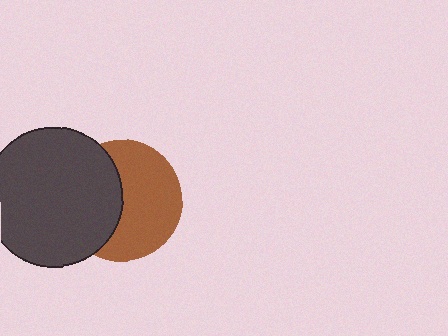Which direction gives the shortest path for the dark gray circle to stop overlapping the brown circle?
Moving left gives the shortest separation.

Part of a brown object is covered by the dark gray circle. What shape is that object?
It is a circle.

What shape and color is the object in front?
The object in front is a dark gray circle.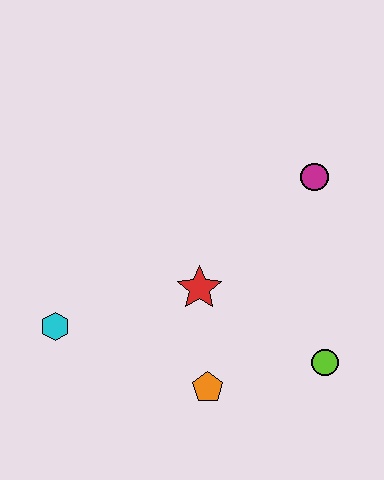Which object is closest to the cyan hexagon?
The red star is closest to the cyan hexagon.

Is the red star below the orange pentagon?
No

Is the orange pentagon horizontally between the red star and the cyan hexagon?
No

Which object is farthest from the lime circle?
The cyan hexagon is farthest from the lime circle.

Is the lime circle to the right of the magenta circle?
Yes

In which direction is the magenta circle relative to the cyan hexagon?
The magenta circle is to the right of the cyan hexagon.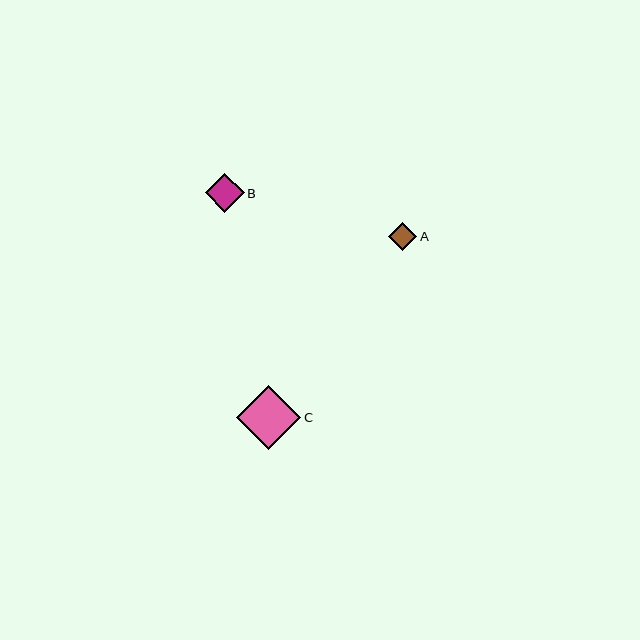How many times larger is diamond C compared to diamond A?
Diamond C is approximately 2.3 times the size of diamond A.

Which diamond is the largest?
Diamond C is the largest with a size of approximately 64 pixels.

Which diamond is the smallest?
Diamond A is the smallest with a size of approximately 28 pixels.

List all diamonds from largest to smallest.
From largest to smallest: C, B, A.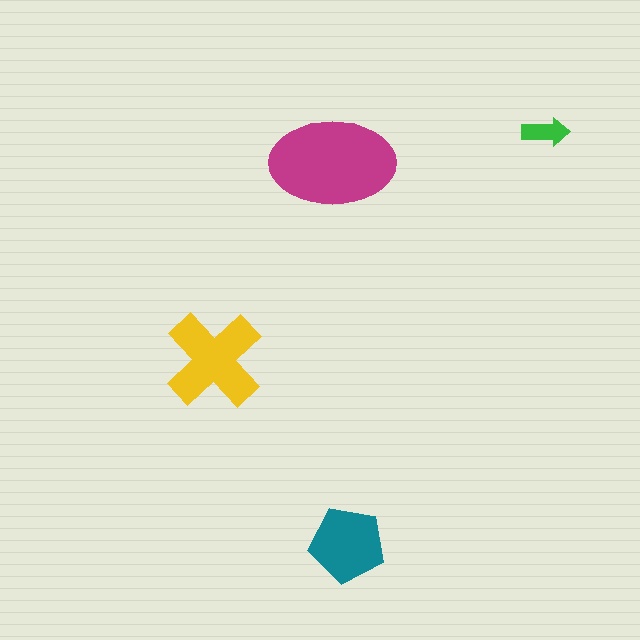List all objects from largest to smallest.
The magenta ellipse, the yellow cross, the teal pentagon, the green arrow.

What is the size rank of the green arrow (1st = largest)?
4th.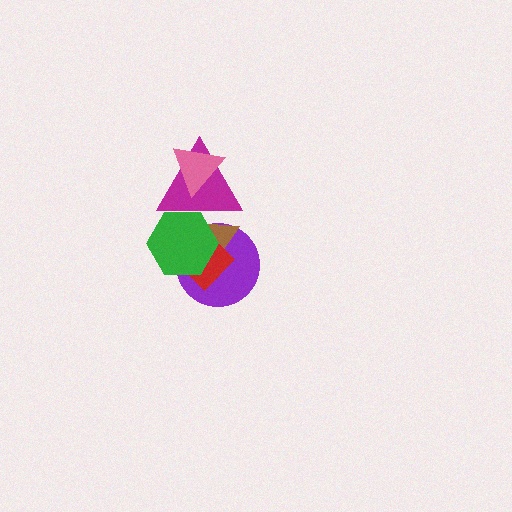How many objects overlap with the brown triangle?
4 objects overlap with the brown triangle.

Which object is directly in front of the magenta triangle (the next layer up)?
The green hexagon is directly in front of the magenta triangle.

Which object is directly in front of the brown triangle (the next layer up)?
The magenta triangle is directly in front of the brown triangle.